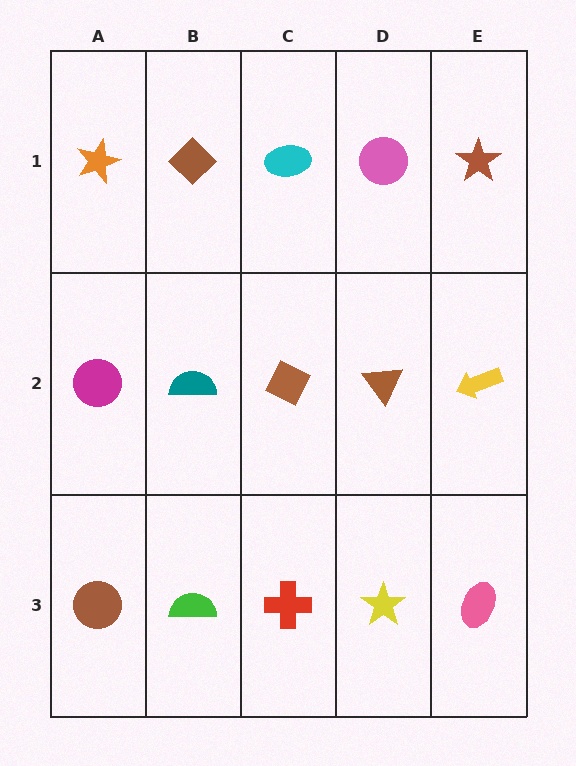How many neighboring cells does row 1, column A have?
2.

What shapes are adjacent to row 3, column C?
A brown diamond (row 2, column C), a green semicircle (row 3, column B), a yellow star (row 3, column D).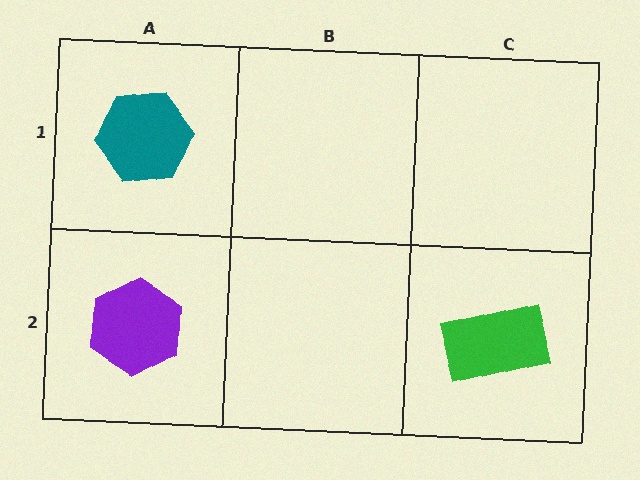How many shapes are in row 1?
1 shape.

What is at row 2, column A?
A purple hexagon.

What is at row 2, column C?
A green rectangle.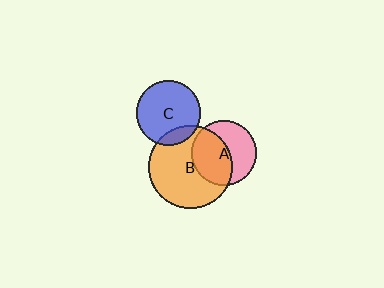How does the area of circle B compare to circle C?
Approximately 1.7 times.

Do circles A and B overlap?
Yes.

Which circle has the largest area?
Circle B (orange).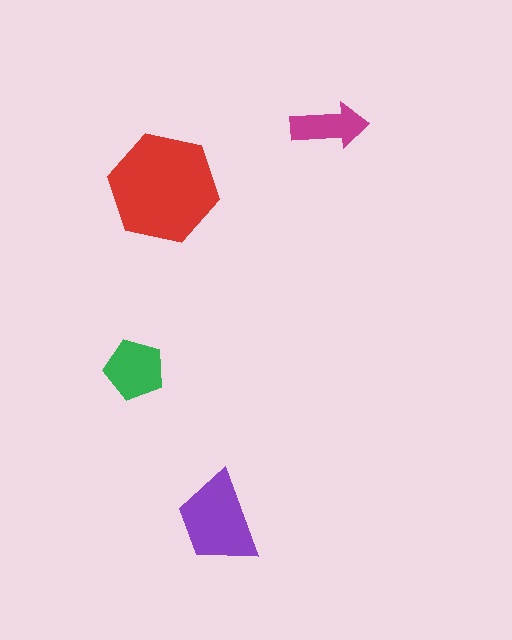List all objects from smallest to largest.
The magenta arrow, the green pentagon, the purple trapezoid, the red hexagon.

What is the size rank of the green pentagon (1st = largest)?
3rd.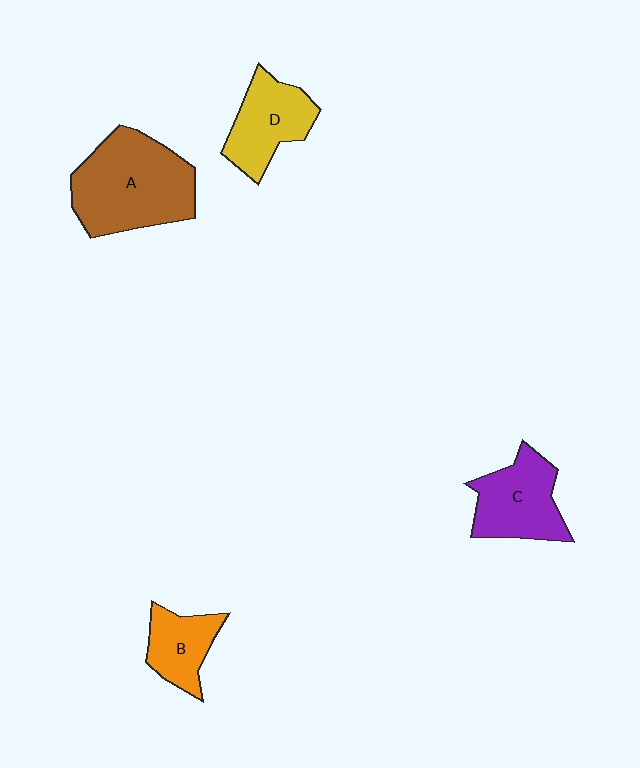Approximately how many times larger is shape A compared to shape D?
Approximately 1.7 times.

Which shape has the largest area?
Shape A (brown).